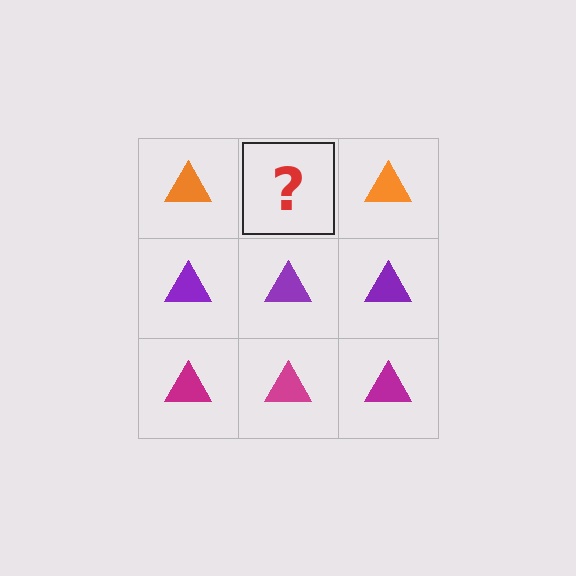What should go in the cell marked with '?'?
The missing cell should contain an orange triangle.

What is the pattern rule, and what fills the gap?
The rule is that each row has a consistent color. The gap should be filled with an orange triangle.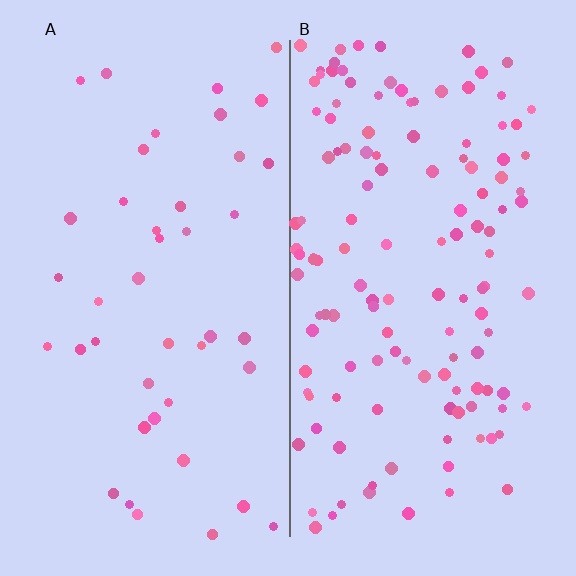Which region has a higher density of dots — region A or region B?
B (the right).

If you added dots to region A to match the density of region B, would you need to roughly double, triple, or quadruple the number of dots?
Approximately triple.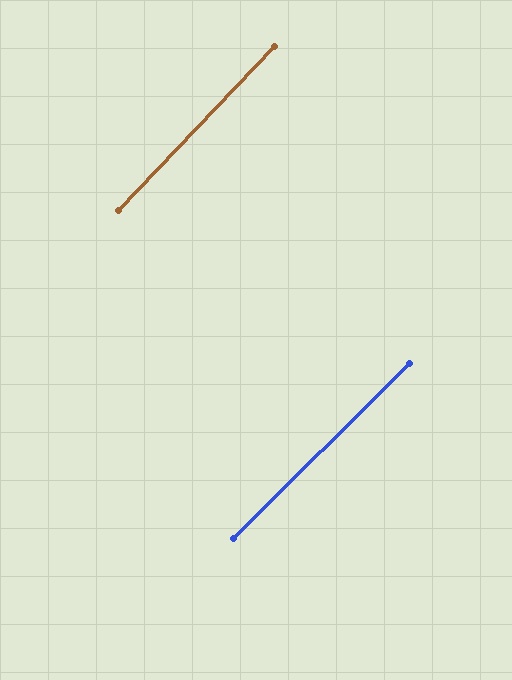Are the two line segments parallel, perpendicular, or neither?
Parallel — their directions differ by only 1.6°.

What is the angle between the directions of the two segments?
Approximately 2 degrees.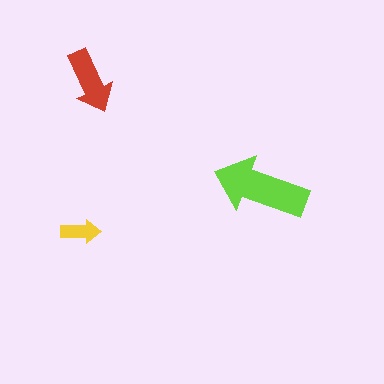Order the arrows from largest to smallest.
the lime one, the red one, the yellow one.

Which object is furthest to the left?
The yellow arrow is leftmost.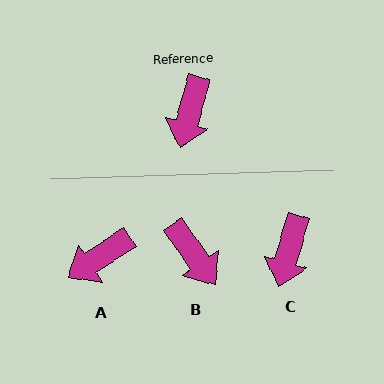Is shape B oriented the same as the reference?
No, it is off by about 51 degrees.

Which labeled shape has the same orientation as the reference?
C.